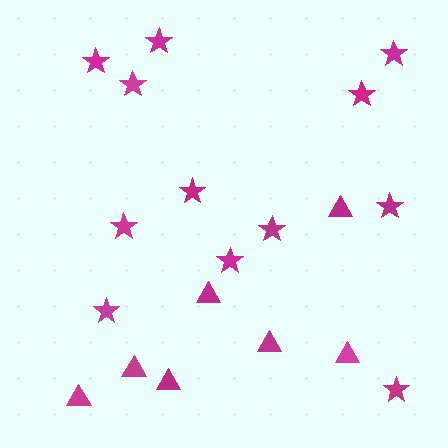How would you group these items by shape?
There are 2 groups: one group of triangles (7) and one group of stars (12).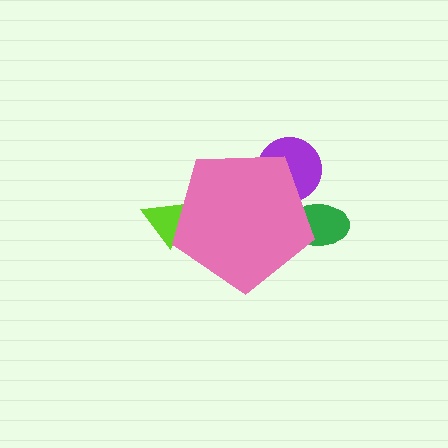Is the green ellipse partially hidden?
Yes, the green ellipse is partially hidden behind the pink pentagon.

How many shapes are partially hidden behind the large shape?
3 shapes are partially hidden.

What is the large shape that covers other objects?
A pink pentagon.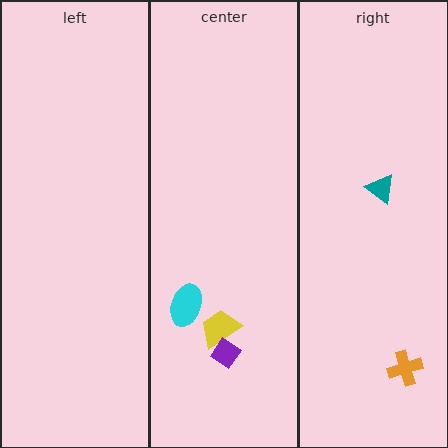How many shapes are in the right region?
2.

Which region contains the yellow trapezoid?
The center region.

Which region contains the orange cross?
The right region.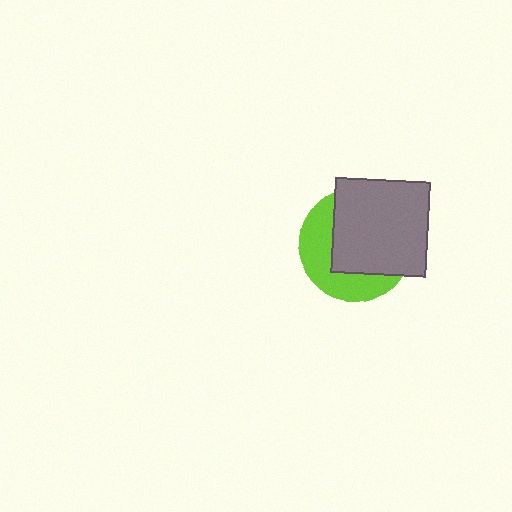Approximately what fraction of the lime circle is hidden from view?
Roughly 60% of the lime circle is hidden behind the gray square.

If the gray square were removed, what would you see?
You would see the complete lime circle.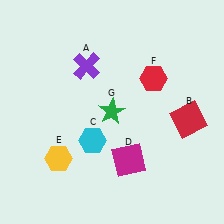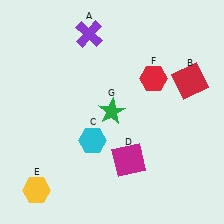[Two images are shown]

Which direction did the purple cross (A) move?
The purple cross (A) moved up.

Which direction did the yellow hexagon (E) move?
The yellow hexagon (E) moved down.